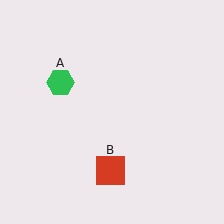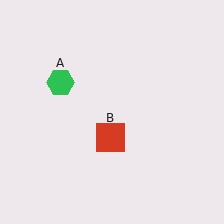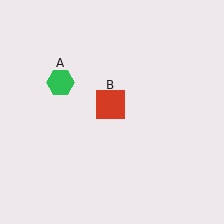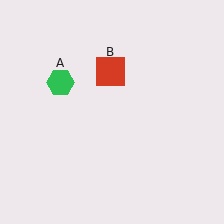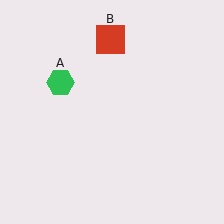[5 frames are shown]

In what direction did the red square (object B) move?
The red square (object B) moved up.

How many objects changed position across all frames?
1 object changed position: red square (object B).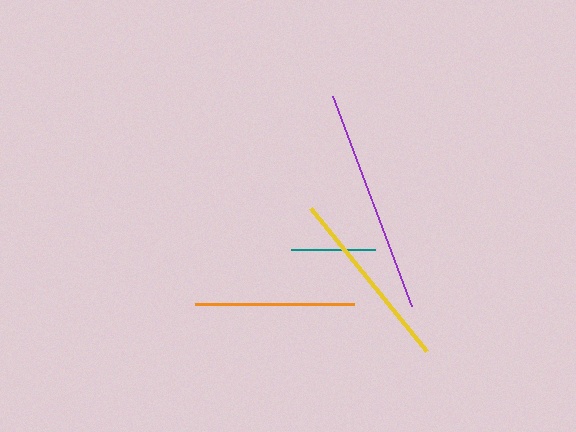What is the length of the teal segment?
The teal segment is approximately 85 pixels long.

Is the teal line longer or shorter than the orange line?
The orange line is longer than the teal line.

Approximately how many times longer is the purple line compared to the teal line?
The purple line is approximately 2.7 times the length of the teal line.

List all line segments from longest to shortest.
From longest to shortest: purple, yellow, orange, teal.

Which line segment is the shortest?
The teal line is the shortest at approximately 85 pixels.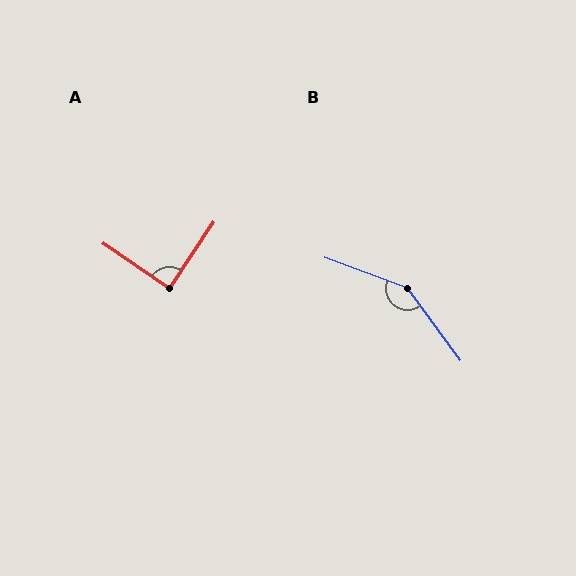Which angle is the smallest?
A, at approximately 89 degrees.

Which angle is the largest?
B, at approximately 146 degrees.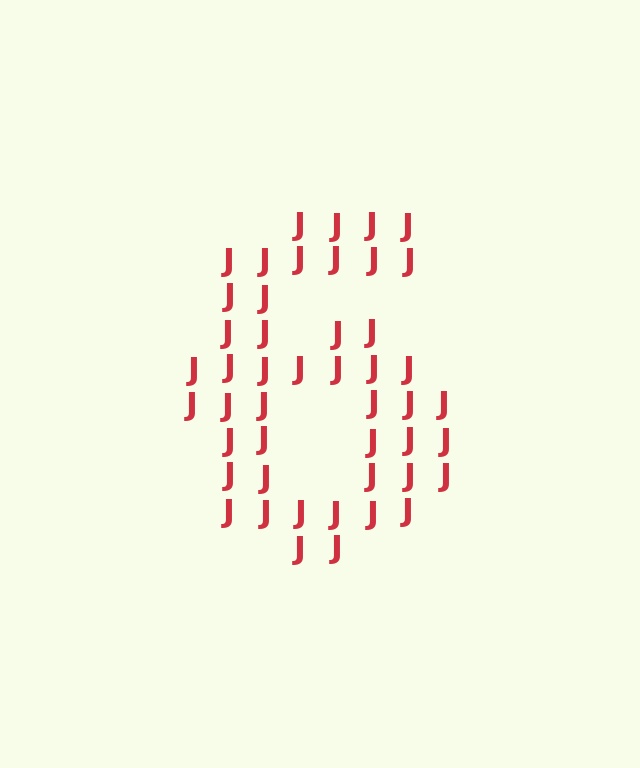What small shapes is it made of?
It is made of small letter J's.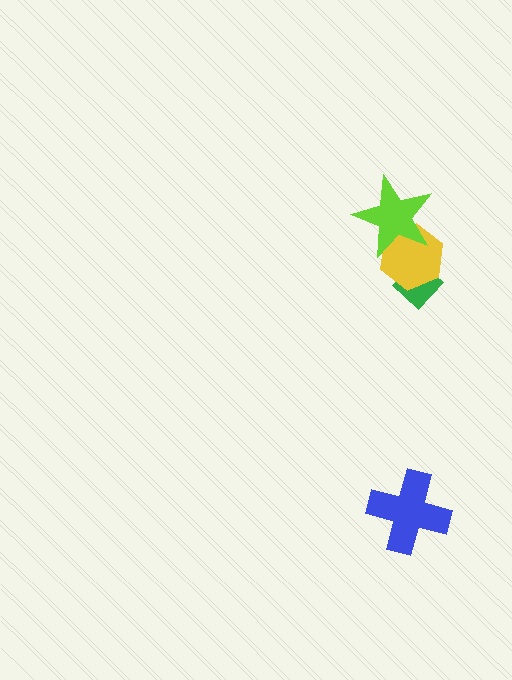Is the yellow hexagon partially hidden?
Yes, it is partially covered by another shape.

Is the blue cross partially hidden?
No, no other shape covers it.